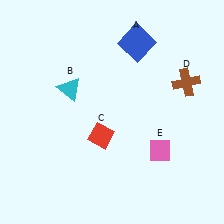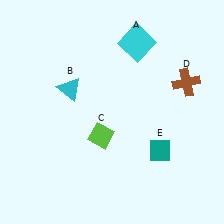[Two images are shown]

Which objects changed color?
A changed from blue to cyan. C changed from red to lime. E changed from pink to teal.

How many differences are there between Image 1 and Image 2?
There are 3 differences between the two images.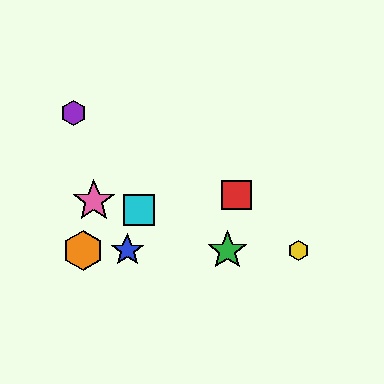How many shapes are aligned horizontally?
4 shapes (the blue star, the green star, the yellow hexagon, the orange hexagon) are aligned horizontally.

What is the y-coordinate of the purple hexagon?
The purple hexagon is at y≈113.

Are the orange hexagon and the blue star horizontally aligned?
Yes, both are at y≈250.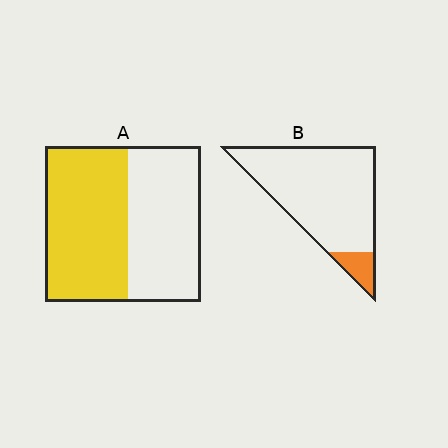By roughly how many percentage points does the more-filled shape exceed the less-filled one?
By roughly 45 percentage points (A over B).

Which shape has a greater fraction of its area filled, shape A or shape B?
Shape A.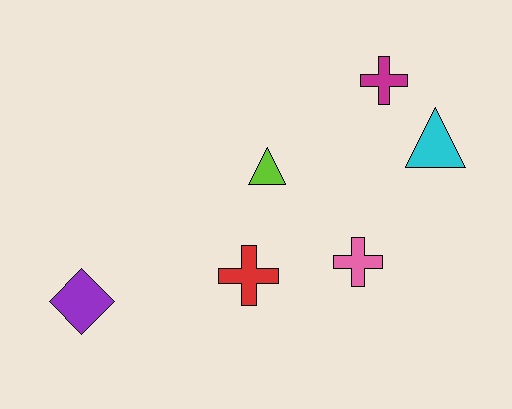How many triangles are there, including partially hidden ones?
There are 2 triangles.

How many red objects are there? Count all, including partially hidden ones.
There is 1 red object.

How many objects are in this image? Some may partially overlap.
There are 6 objects.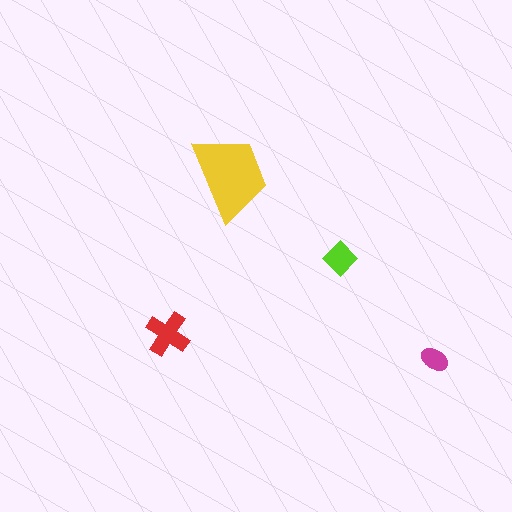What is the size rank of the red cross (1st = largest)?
2nd.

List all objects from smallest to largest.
The magenta ellipse, the lime diamond, the red cross, the yellow trapezoid.